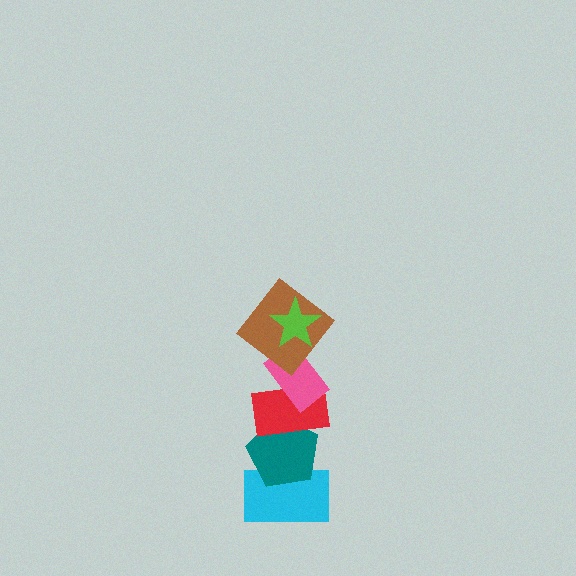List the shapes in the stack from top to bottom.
From top to bottom: the lime star, the brown diamond, the pink rectangle, the red rectangle, the teal pentagon, the cyan rectangle.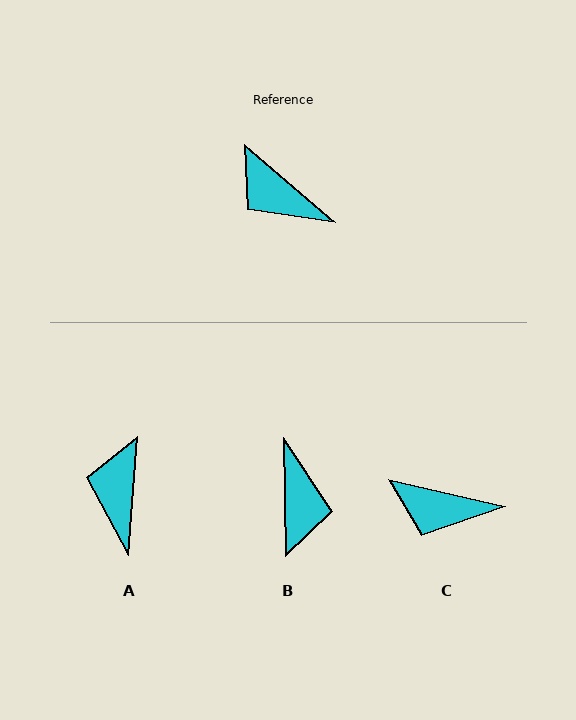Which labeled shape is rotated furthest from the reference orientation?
B, about 131 degrees away.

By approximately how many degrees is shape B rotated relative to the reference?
Approximately 131 degrees counter-clockwise.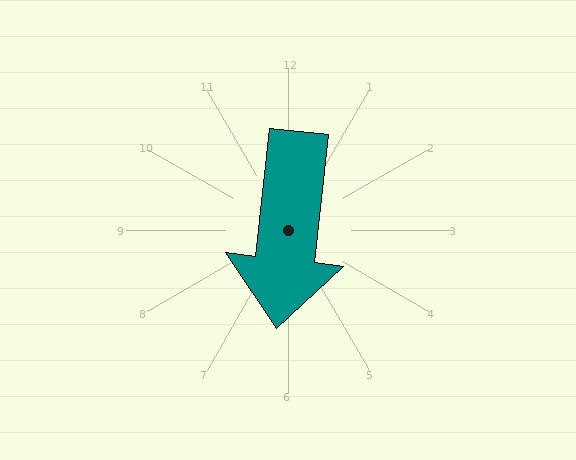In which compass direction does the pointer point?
South.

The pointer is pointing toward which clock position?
Roughly 6 o'clock.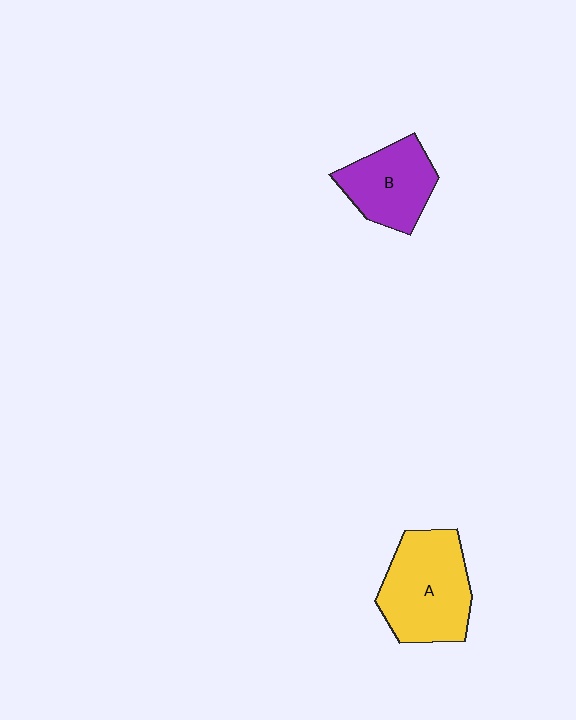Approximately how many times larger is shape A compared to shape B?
Approximately 1.4 times.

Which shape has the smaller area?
Shape B (purple).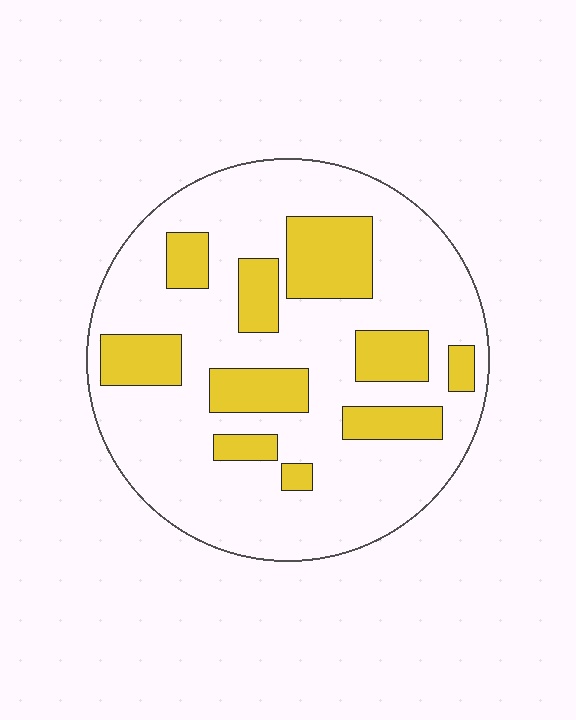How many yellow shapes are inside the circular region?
10.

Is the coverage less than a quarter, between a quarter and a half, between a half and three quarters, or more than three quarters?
Between a quarter and a half.